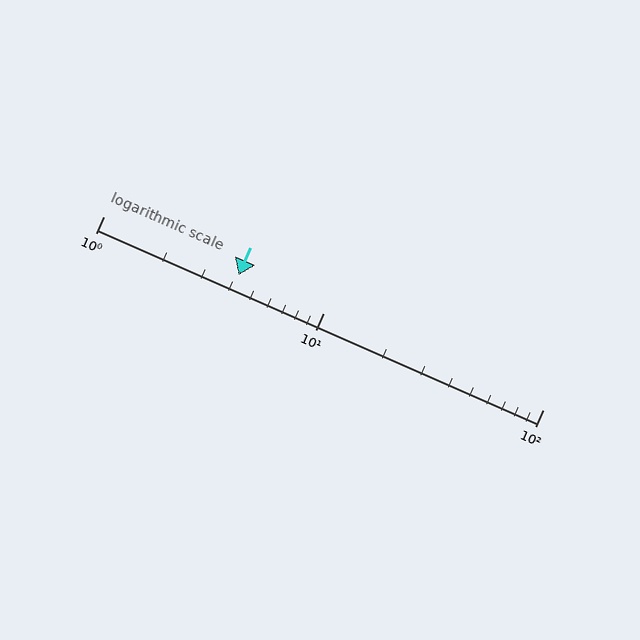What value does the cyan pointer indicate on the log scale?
The pointer indicates approximately 4.1.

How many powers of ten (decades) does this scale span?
The scale spans 2 decades, from 1 to 100.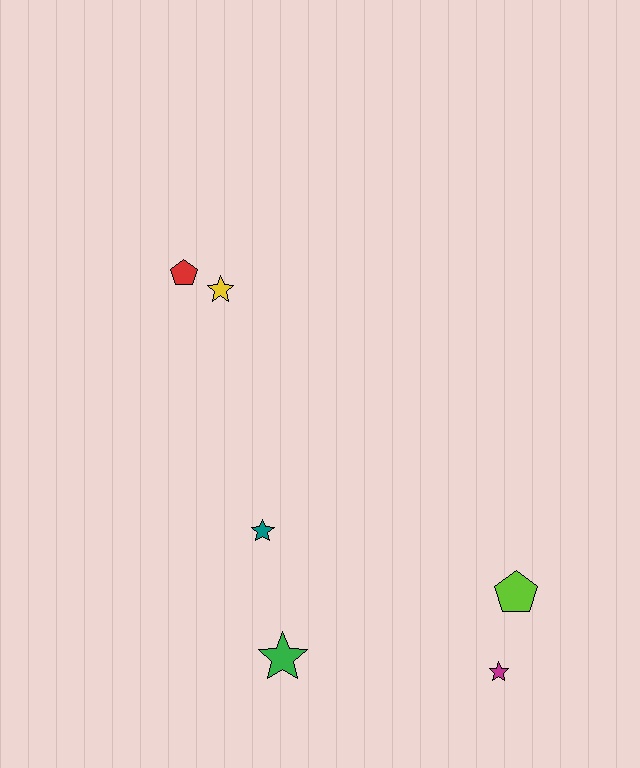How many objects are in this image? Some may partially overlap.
There are 6 objects.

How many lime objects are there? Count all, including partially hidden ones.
There is 1 lime object.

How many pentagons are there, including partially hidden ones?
There are 2 pentagons.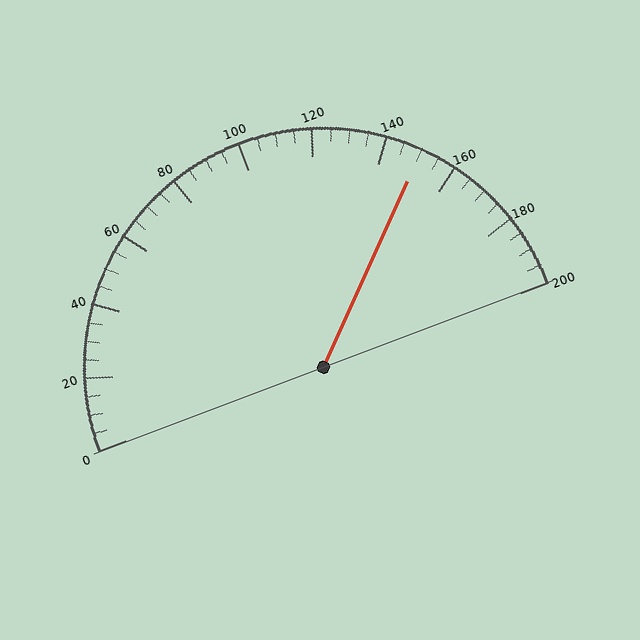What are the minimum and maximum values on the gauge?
The gauge ranges from 0 to 200.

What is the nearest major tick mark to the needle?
The nearest major tick mark is 160.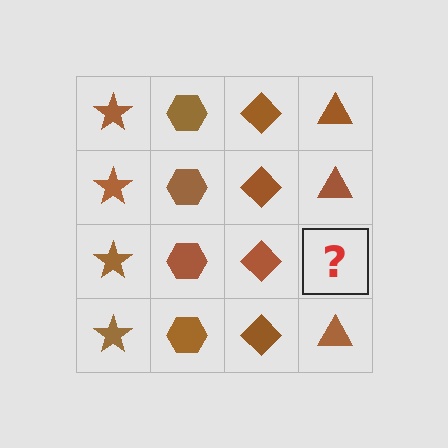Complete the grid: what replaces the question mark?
The question mark should be replaced with a brown triangle.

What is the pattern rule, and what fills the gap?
The rule is that each column has a consistent shape. The gap should be filled with a brown triangle.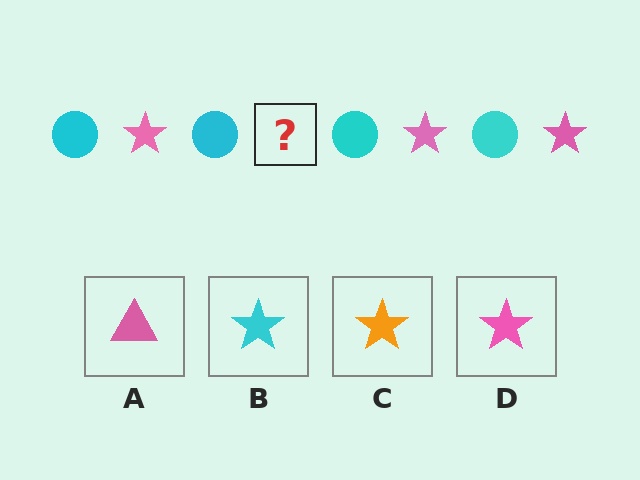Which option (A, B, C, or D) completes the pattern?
D.